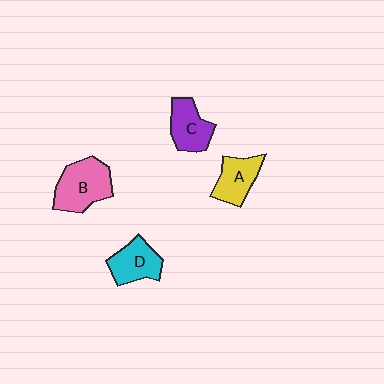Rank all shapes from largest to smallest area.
From largest to smallest: B (pink), D (cyan), C (purple), A (yellow).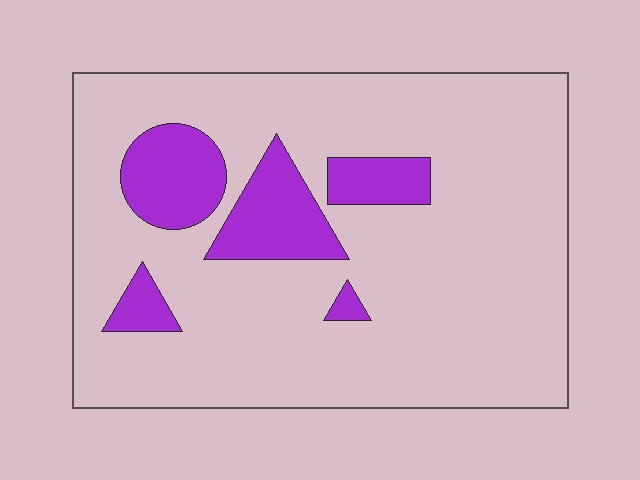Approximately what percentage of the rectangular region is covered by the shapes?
Approximately 15%.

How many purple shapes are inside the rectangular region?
5.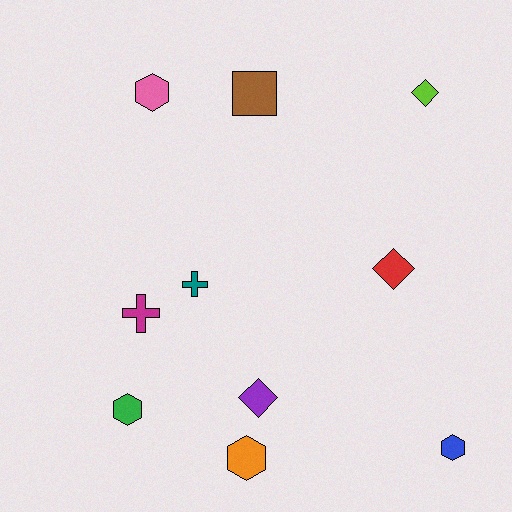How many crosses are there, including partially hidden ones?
There are 2 crosses.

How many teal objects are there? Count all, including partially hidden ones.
There is 1 teal object.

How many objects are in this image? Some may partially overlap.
There are 10 objects.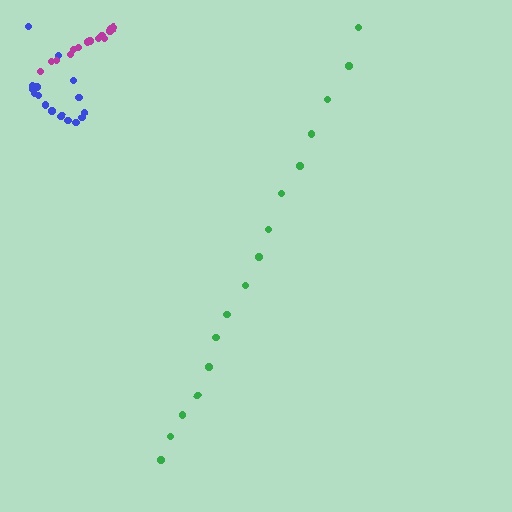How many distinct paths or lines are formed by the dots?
There are 3 distinct paths.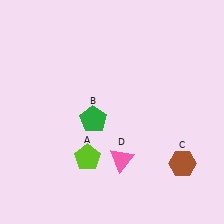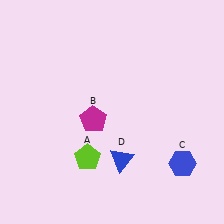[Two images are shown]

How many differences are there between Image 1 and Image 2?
There are 3 differences between the two images.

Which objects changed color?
B changed from green to magenta. C changed from brown to blue. D changed from pink to blue.